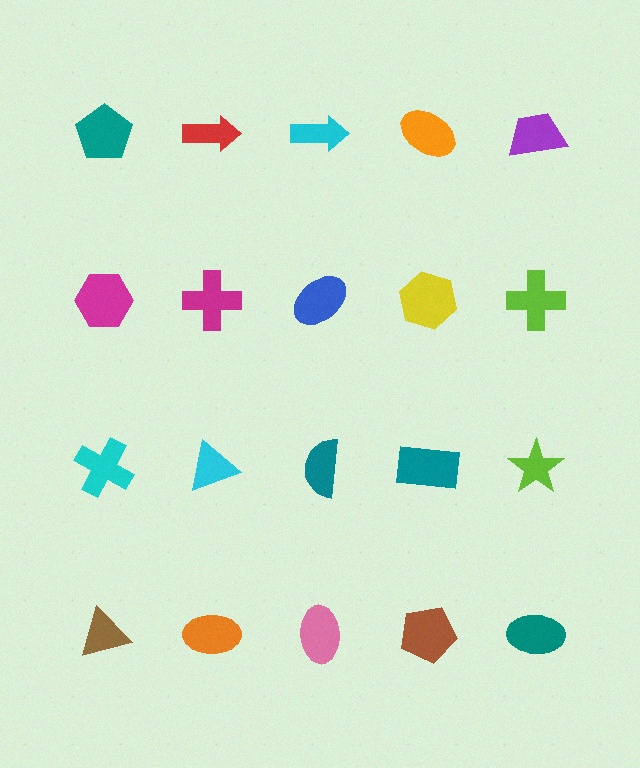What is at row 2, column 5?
A lime cross.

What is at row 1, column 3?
A cyan arrow.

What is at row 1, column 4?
An orange ellipse.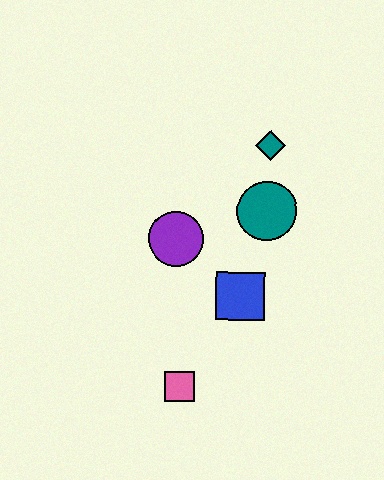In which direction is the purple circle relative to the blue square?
The purple circle is to the left of the blue square.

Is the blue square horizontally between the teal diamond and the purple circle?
Yes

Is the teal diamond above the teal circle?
Yes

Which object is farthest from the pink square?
The teal diamond is farthest from the pink square.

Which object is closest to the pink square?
The blue square is closest to the pink square.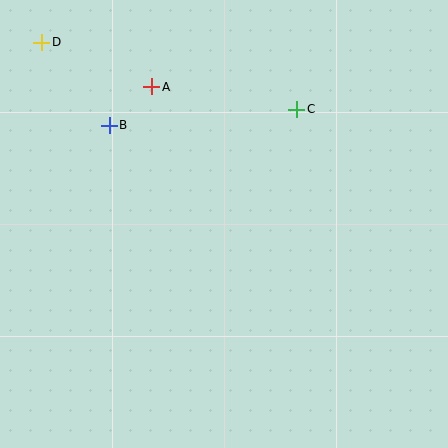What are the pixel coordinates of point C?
Point C is at (297, 109).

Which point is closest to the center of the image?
Point C at (297, 109) is closest to the center.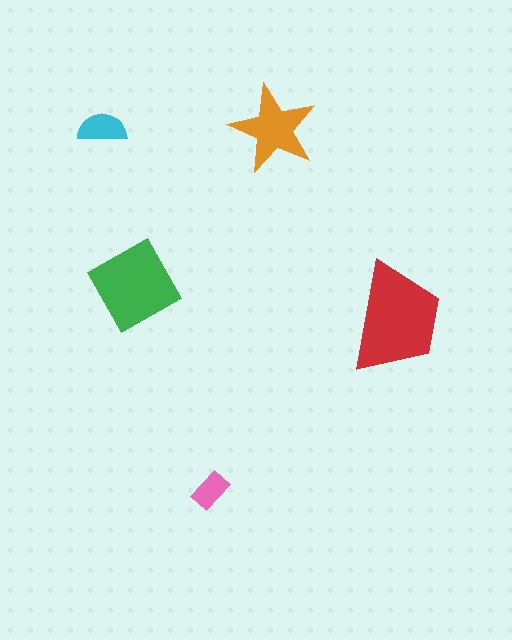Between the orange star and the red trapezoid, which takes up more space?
The red trapezoid.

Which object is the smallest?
The pink rectangle.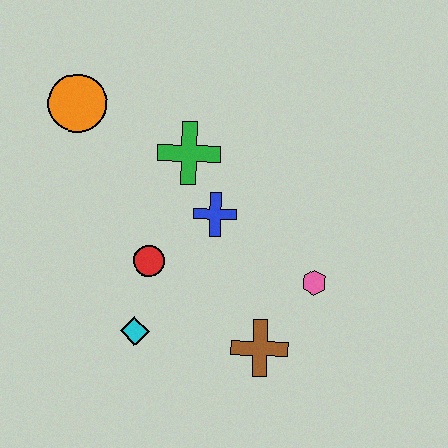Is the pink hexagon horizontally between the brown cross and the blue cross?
No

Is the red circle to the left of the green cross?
Yes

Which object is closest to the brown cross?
The pink hexagon is closest to the brown cross.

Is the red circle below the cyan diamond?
No